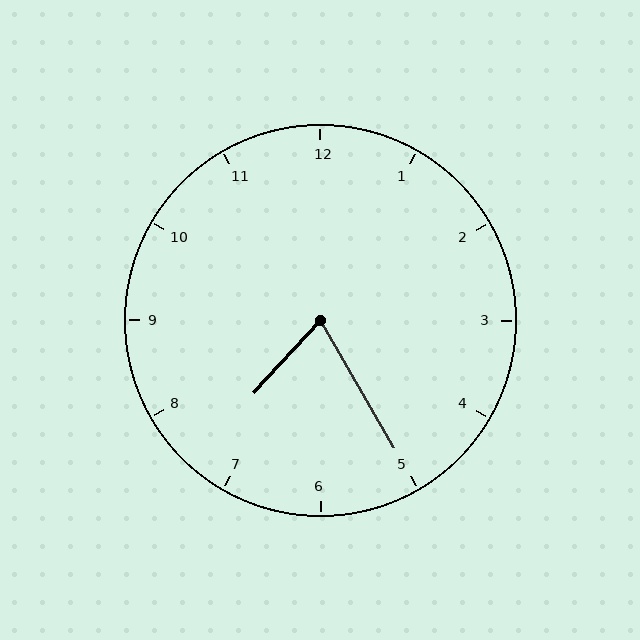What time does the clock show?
7:25.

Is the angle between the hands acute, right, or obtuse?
It is acute.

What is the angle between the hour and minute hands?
Approximately 72 degrees.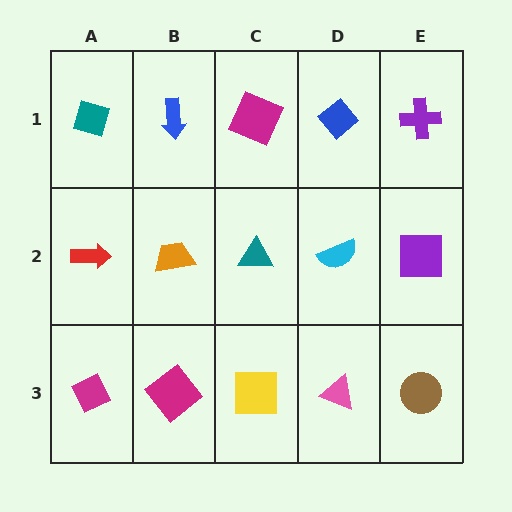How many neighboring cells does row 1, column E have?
2.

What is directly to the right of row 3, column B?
A yellow square.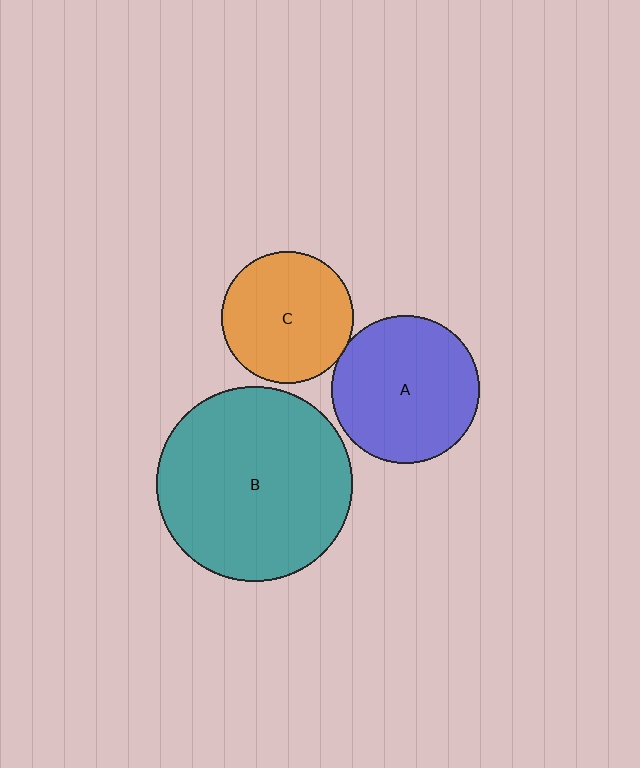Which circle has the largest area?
Circle B (teal).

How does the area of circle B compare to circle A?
Approximately 1.8 times.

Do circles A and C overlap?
Yes.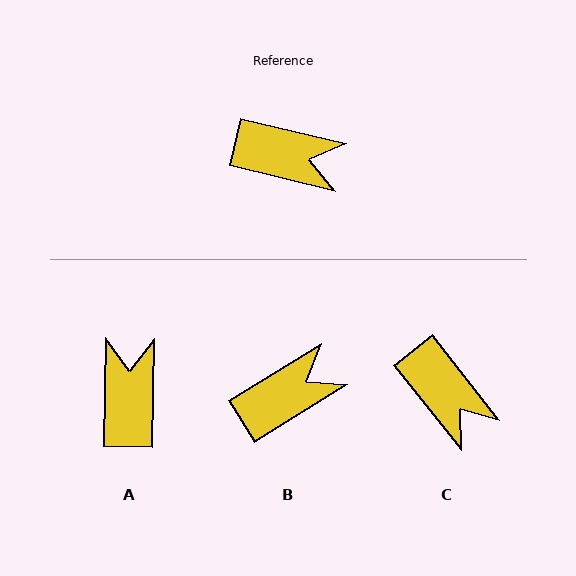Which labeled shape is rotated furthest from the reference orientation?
A, about 103 degrees away.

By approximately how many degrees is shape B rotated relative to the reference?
Approximately 46 degrees counter-clockwise.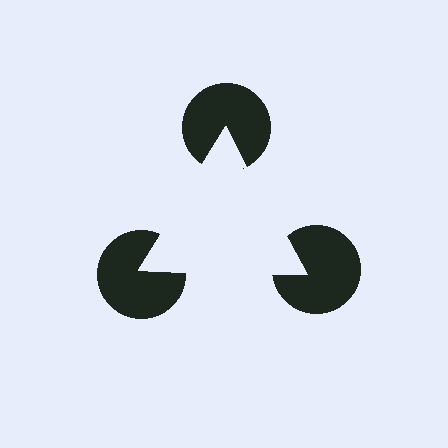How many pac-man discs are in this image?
There are 3 — one at each vertex of the illusory triangle.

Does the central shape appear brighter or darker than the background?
It typically appears slightly brighter than the background, even though no actual brightness change is drawn.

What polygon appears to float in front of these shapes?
An illusory triangle — its edges are inferred from the aligned wedge cuts in the pac-man discs, not physically drawn.